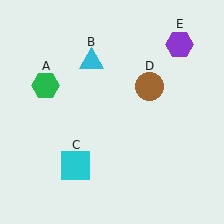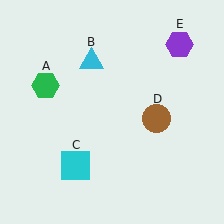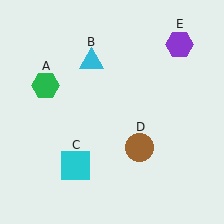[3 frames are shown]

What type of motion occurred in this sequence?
The brown circle (object D) rotated clockwise around the center of the scene.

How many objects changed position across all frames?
1 object changed position: brown circle (object D).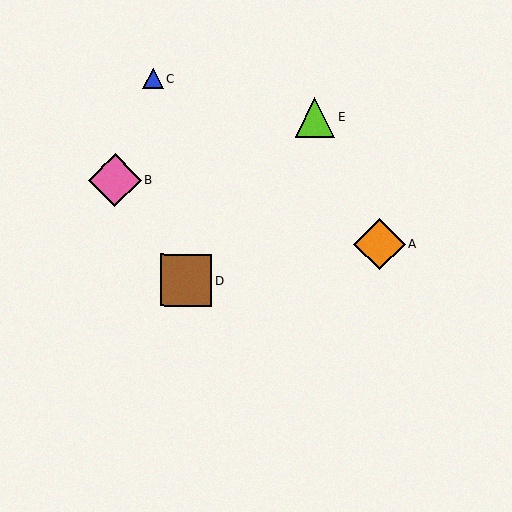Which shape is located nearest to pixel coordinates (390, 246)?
The orange diamond (labeled A) at (380, 244) is nearest to that location.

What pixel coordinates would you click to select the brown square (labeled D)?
Click at (186, 280) to select the brown square D.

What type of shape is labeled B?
Shape B is a pink diamond.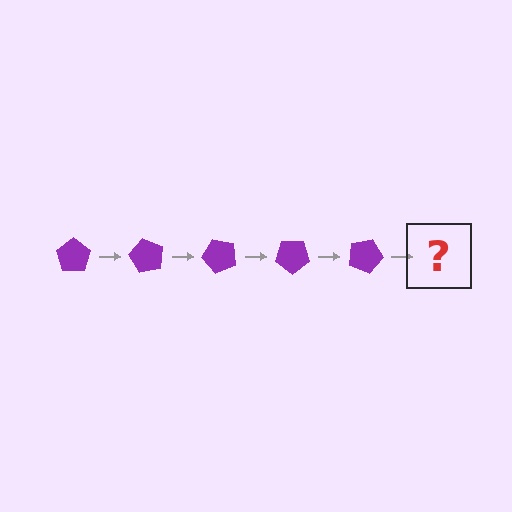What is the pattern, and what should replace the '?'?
The pattern is that the pentagon rotates 60 degrees each step. The '?' should be a purple pentagon rotated 300 degrees.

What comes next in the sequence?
The next element should be a purple pentagon rotated 300 degrees.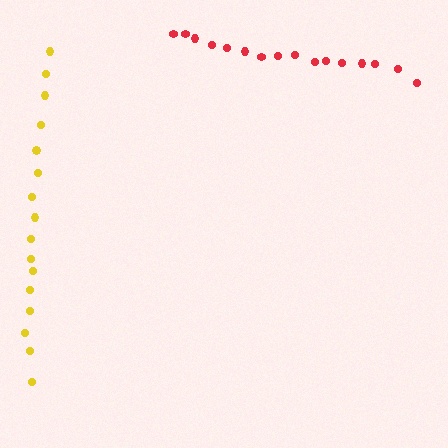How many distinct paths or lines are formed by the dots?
There are 2 distinct paths.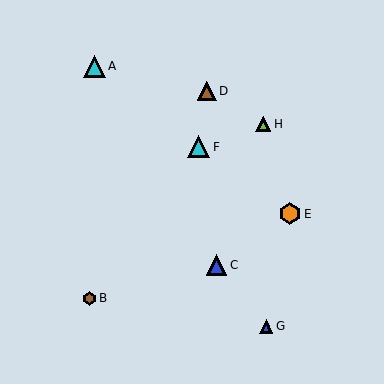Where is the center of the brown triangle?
The center of the brown triangle is at (207, 91).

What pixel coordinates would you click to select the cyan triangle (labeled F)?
Click at (199, 147) to select the cyan triangle F.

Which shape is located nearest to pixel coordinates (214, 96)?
The brown triangle (labeled D) at (207, 91) is nearest to that location.